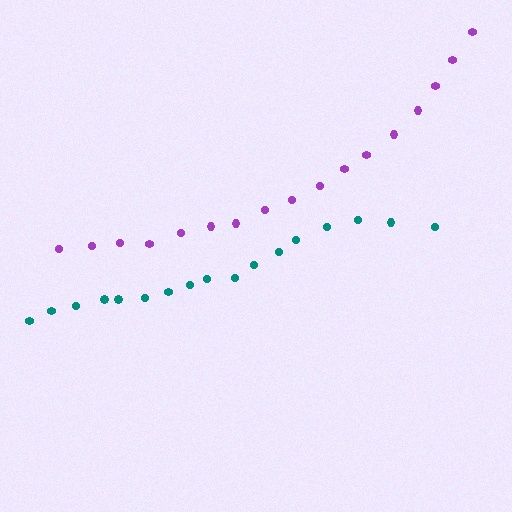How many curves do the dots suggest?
There are 2 distinct paths.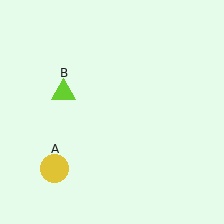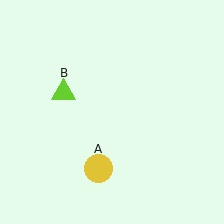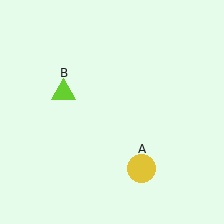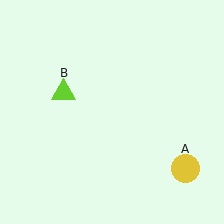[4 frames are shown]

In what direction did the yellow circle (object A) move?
The yellow circle (object A) moved right.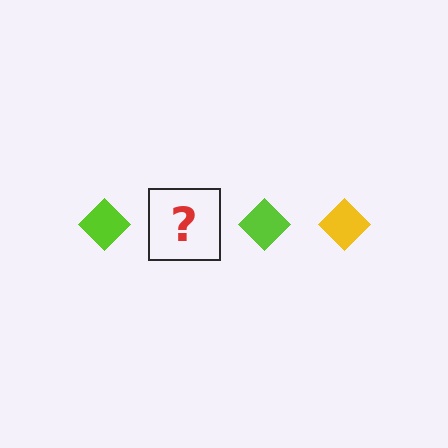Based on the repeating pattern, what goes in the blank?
The blank should be a yellow diamond.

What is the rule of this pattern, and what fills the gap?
The rule is that the pattern cycles through lime, yellow diamonds. The gap should be filled with a yellow diamond.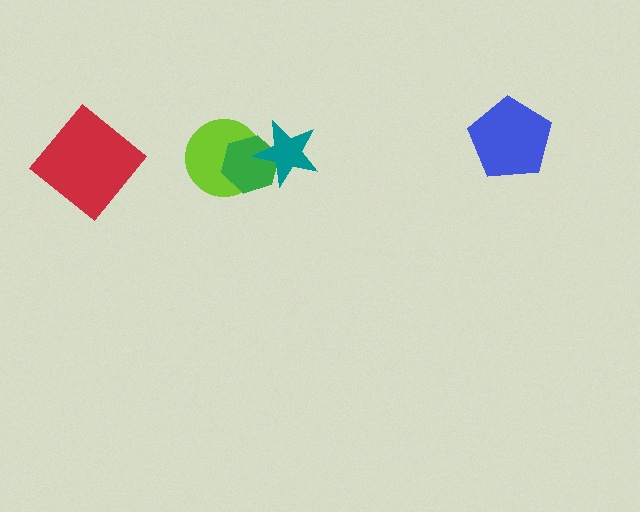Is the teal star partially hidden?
No, no other shape covers it.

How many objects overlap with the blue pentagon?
0 objects overlap with the blue pentagon.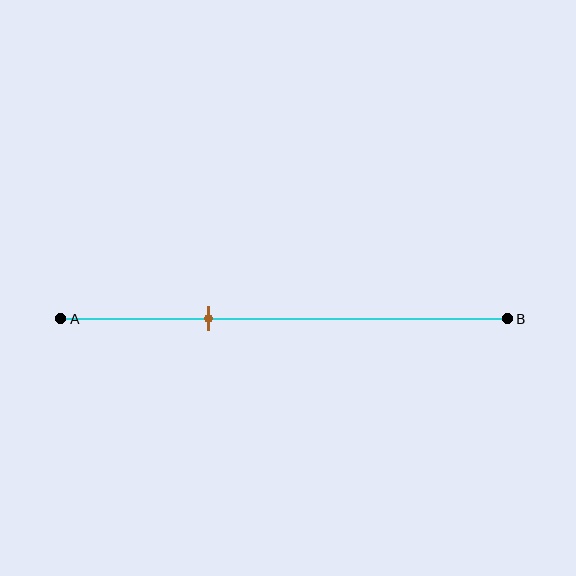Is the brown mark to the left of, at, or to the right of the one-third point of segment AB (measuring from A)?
The brown mark is approximately at the one-third point of segment AB.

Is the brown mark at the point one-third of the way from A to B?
Yes, the mark is approximately at the one-third point.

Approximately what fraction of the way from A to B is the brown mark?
The brown mark is approximately 35% of the way from A to B.